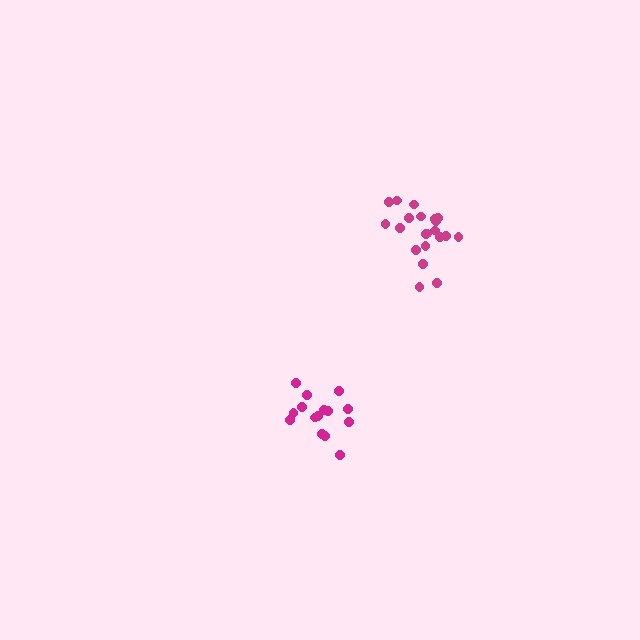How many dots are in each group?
Group 1: 15 dots, Group 2: 21 dots (36 total).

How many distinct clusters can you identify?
There are 2 distinct clusters.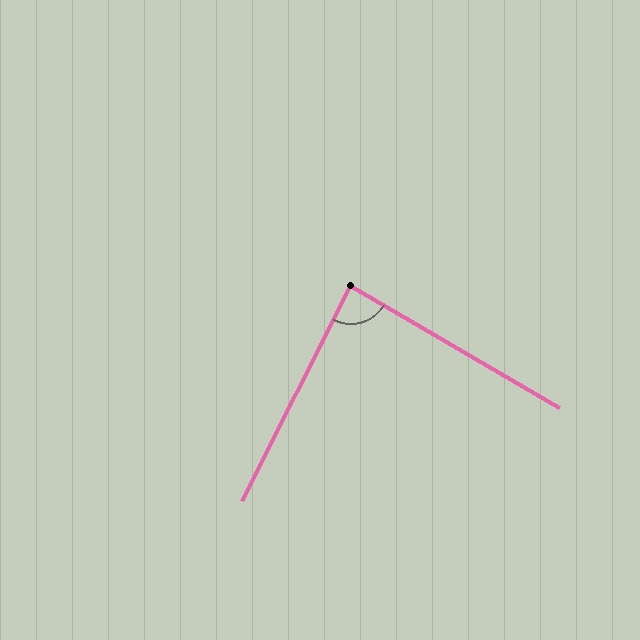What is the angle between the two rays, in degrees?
Approximately 87 degrees.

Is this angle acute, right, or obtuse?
It is approximately a right angle.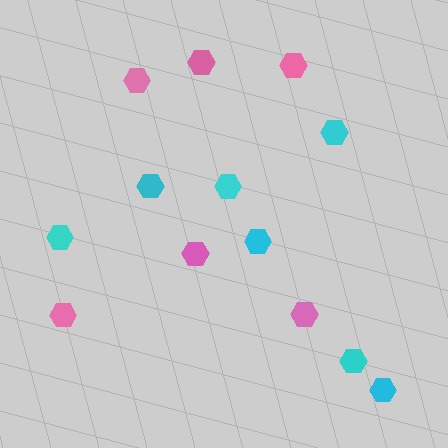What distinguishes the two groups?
There are 2 groups: one group of pink hexagons (6) and one group of cyan hexagons (7).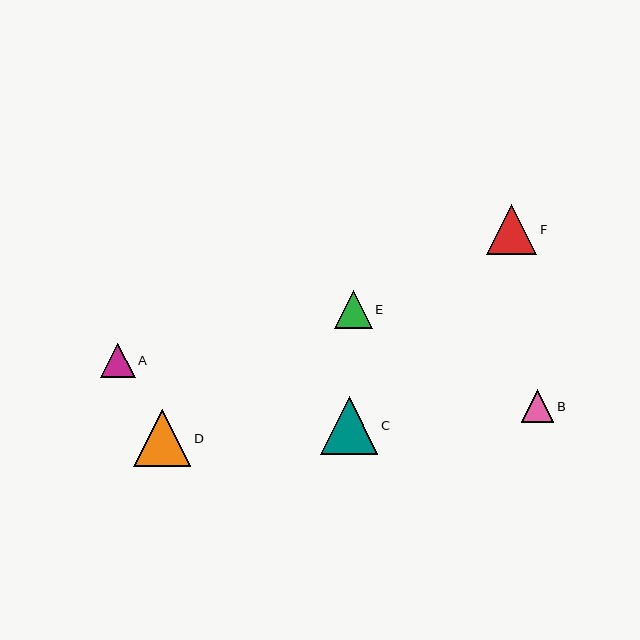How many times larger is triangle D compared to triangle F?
Triangle D is approximately 1.1 times the size of triangle F.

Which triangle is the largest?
Triangle C is the largest with a size of approximately 57 pixels.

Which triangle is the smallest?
Triangle B is the smallest with a size of approximately 33 pixels.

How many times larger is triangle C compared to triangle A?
Triangle C is approximately 1.7 times the size of triangle A.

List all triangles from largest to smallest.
From largest to smallest: C, D, F, E, A, B.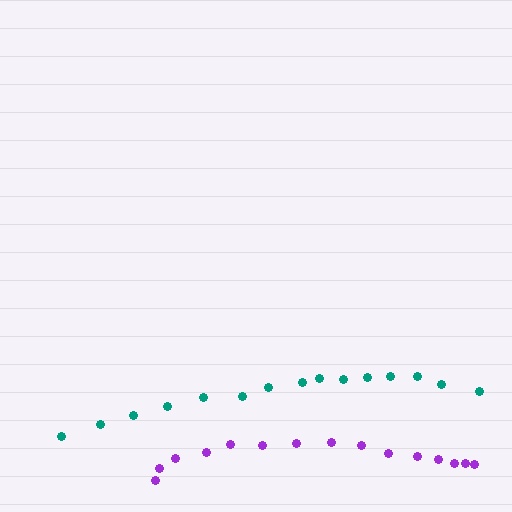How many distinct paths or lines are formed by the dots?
There are 2 distinct paths.